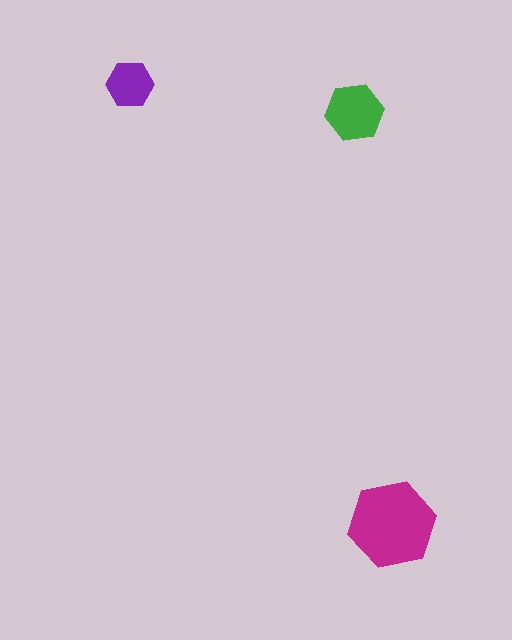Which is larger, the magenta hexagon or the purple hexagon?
The magenta one.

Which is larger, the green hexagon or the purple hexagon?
The green one.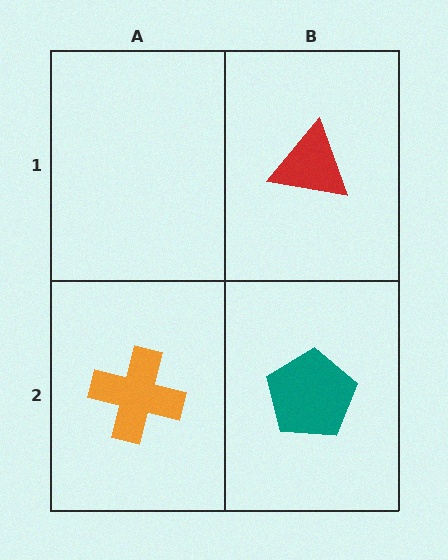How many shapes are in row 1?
1 shape.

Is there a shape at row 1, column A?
No, that cell is empty.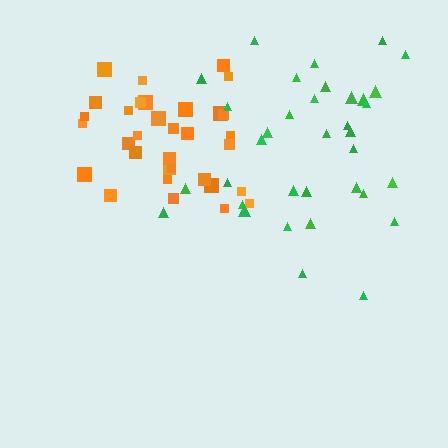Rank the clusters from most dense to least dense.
orange, green.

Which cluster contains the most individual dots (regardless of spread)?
Green (35).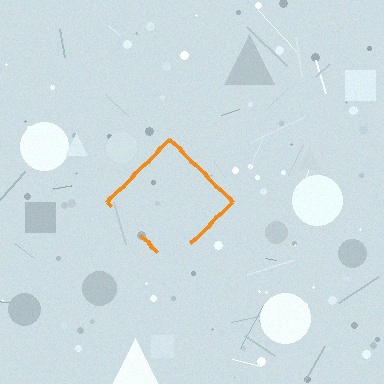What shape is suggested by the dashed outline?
The dashed outline suggests a diamond.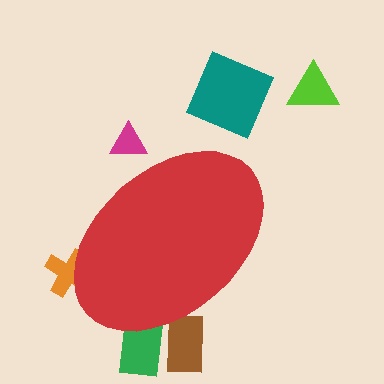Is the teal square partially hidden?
No, the teal square is fully visible.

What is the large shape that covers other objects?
A red ellipse.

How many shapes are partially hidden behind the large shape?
4 shapes are partially hidden.